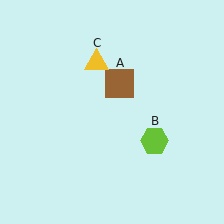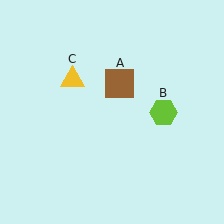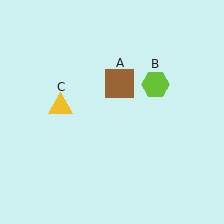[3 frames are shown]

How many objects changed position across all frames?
2 objects changed position: lime hexagon (object B), yellow triangle (object C).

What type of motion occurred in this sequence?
The lime hexagon (object B), yellow triangle (object C) rotated counterclockwise around the center of the scene.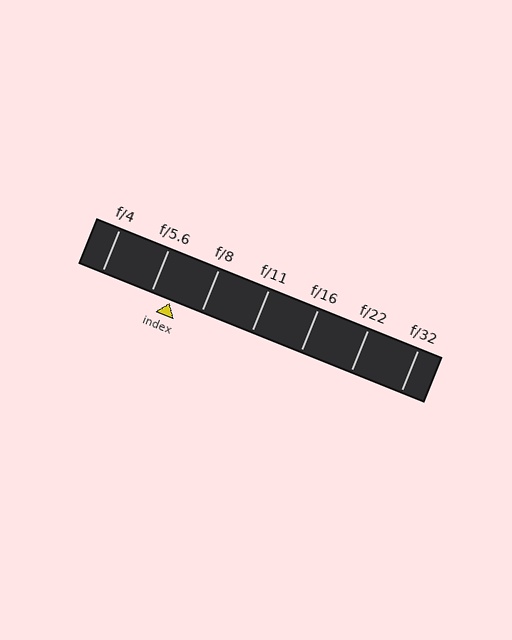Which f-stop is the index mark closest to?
The index mark is closest to f/5.6.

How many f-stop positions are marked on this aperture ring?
There are 7 f-stop positions marked.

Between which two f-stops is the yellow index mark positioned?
The index mark is between f/5.6 and f/8.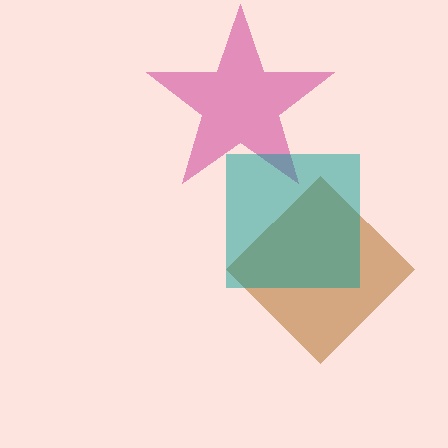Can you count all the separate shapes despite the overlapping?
Yes, there are 3 separate shapes.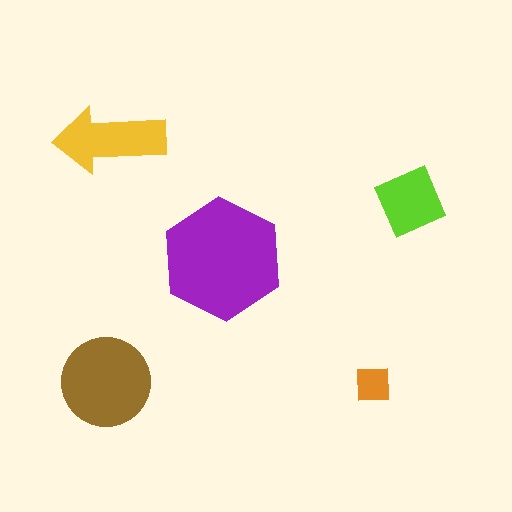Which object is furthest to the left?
The brown circle is leftmost.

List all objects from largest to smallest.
The purple hexagon, the brown circle, the yellow arrow, the lime square, the orange square.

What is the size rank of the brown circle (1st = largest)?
2nd.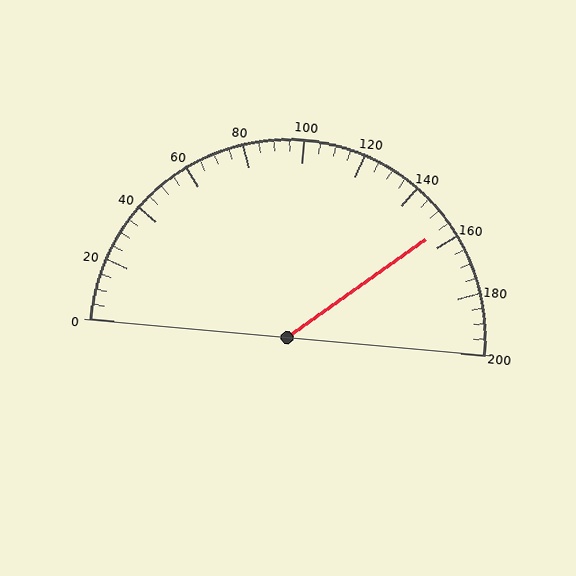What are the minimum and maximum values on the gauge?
The gauge ranges from 0 to 200.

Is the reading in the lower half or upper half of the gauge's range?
The reading is in the upper half of the range (0 to 200).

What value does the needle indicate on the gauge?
The needle indicates approximately 155.